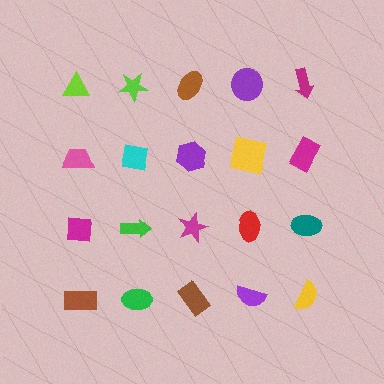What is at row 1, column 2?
A lime star.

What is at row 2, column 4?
A yellow square.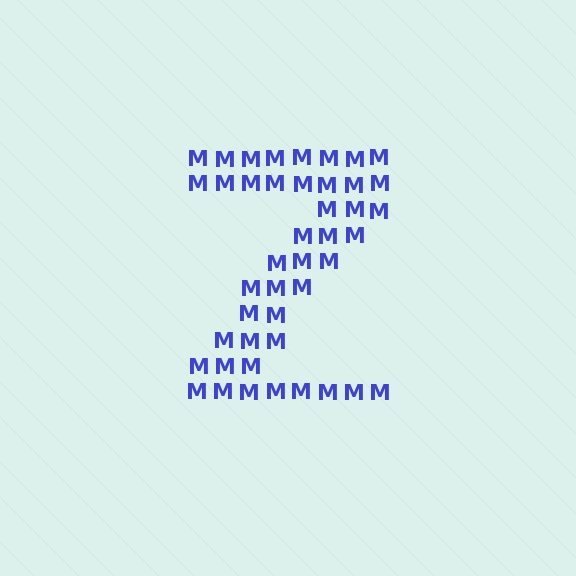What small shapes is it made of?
It is made of small letter M's.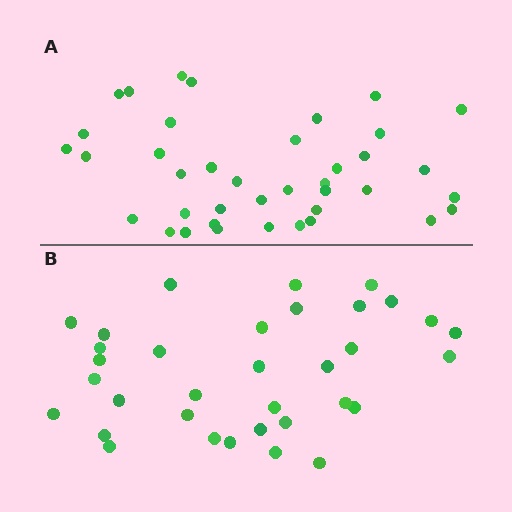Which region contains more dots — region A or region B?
Region A (the top region) has more dots.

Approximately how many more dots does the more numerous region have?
Region A has about 5 more dots than region B.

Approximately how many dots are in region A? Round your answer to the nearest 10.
About 40 dots. (The exact count is 39, which rounds to 40.)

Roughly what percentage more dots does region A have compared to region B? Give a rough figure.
About 15% more.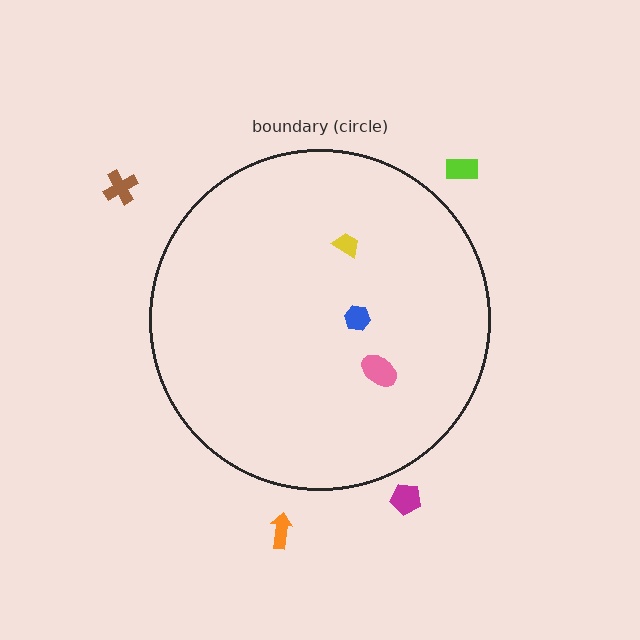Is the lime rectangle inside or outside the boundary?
Outside.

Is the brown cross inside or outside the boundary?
Outside.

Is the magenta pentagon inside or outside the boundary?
Outside.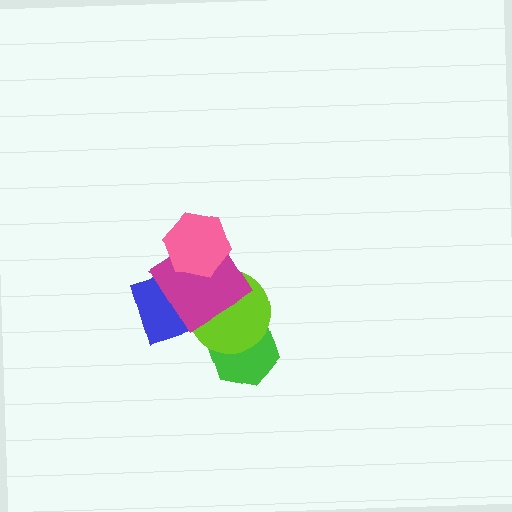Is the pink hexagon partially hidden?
No, no other shape covers it.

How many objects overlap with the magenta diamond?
3 objects overlap with the magenta diamond.